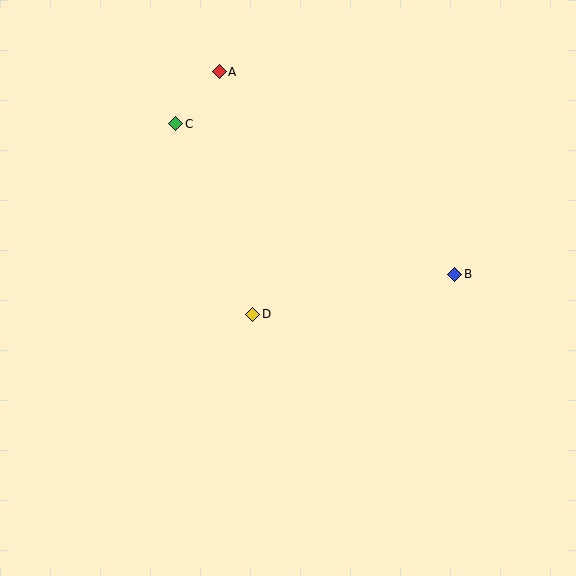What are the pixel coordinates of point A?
Point A is at (219, 72).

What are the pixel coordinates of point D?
Point D is at (253, 314).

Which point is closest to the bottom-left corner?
Point D is closest to the bottom-left corner.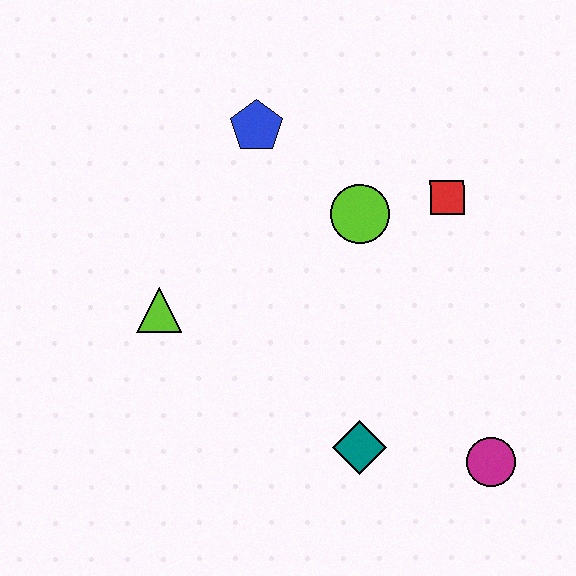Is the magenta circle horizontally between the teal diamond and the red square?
No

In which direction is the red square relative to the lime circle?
The red square is to the right of the lime circle.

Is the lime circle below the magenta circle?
No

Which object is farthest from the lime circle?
The magenta circle is farthest from the lime circle.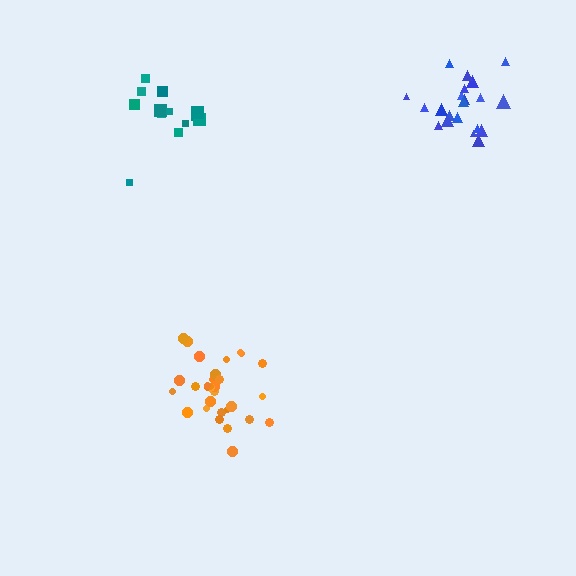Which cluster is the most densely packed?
Blue.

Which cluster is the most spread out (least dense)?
Teal.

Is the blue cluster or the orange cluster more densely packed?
Blue.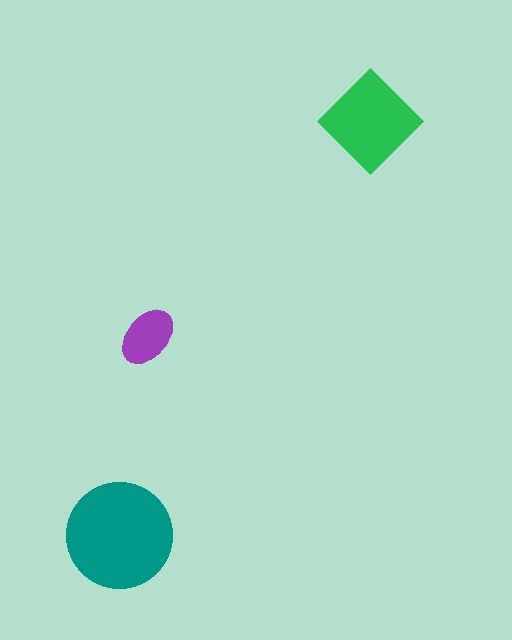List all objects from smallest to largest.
The purple ellipse, the green diamond, the teal circle.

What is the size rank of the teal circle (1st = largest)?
1st.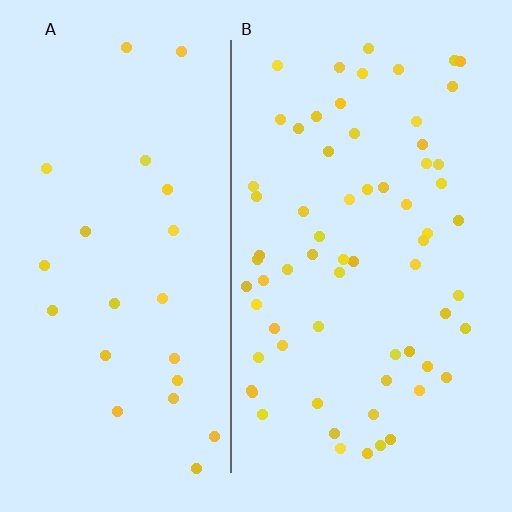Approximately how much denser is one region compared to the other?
Approximately 2.8× — region B over region A.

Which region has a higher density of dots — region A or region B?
B (the right).